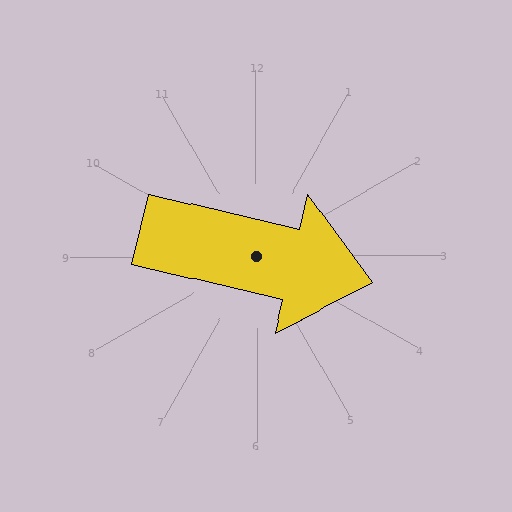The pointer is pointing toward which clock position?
Roughly 3 o'clock.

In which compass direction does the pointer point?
East.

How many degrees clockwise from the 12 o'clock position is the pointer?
Approximately 103 degrees.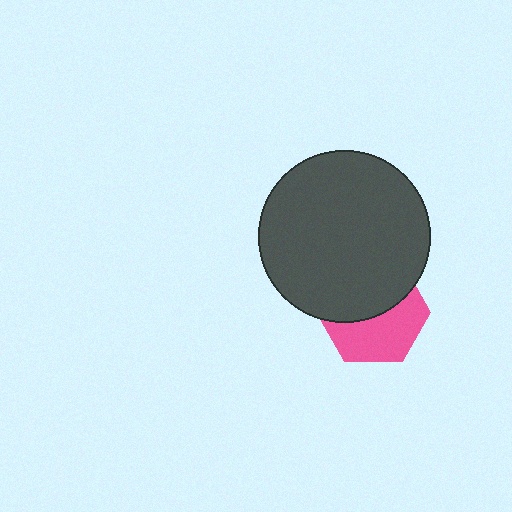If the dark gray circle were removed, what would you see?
You would see the complete pink hexagon.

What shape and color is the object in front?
The object in front is a dark gray circle.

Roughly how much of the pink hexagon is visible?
About half of it is visible (roughly 49%).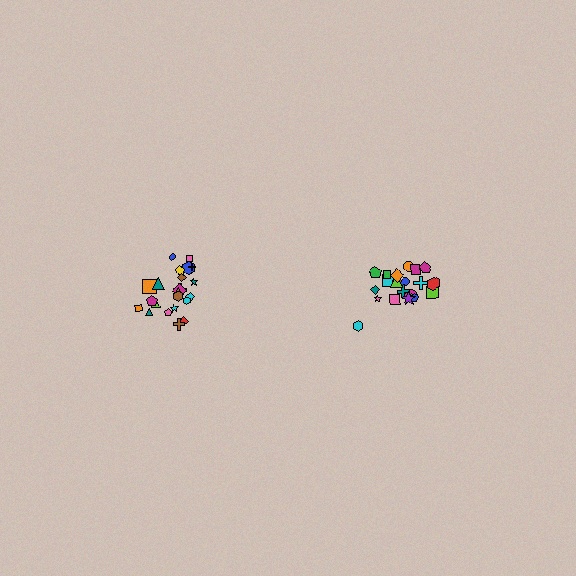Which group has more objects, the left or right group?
The left group.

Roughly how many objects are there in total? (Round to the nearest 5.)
Roughly 45 objects in total.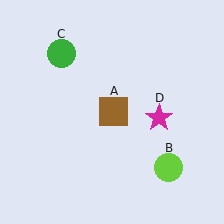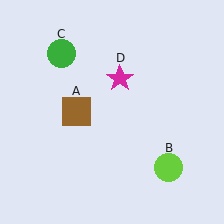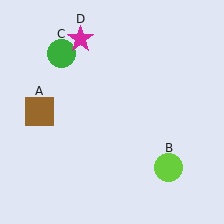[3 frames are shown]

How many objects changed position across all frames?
2 objects changed position: brown square (object A), magenta star (object D).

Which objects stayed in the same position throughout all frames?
Lime circle (object B) and green circle (object C) remained stationary.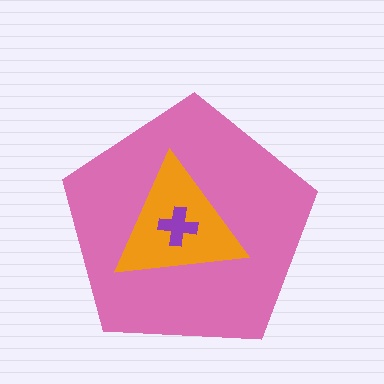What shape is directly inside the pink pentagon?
The orange triangle.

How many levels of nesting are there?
3.